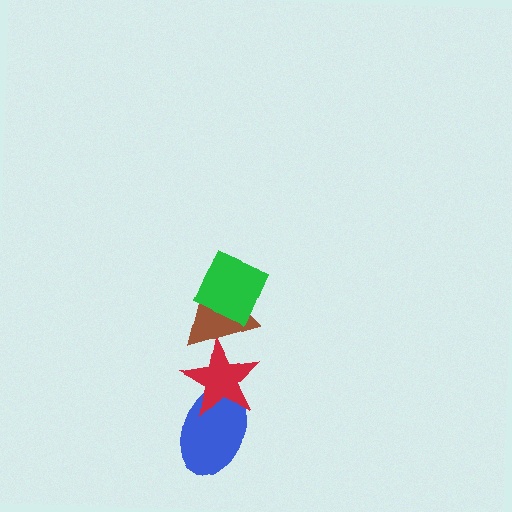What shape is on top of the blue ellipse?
The red star is on top of the blue ellipse.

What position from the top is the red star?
The red star is 3rd from the top.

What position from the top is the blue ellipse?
The blue ellipse is 4th from the top.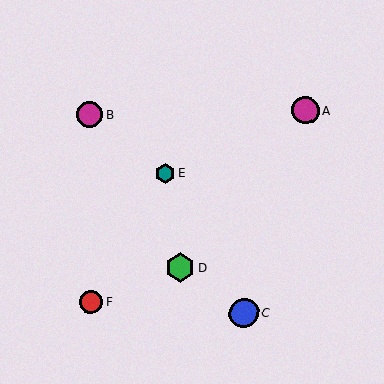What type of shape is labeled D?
Shape D is a green hexagon.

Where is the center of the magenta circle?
The center of the magenta circle is at (90, 114).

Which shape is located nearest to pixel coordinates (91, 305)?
The red circle (labeled F) at (91, 301) is nearest to that location.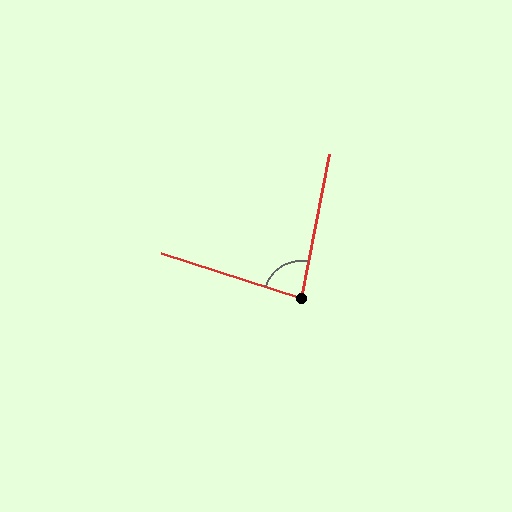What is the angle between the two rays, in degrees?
Approximately 84 degrees.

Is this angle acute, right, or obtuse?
It is acute.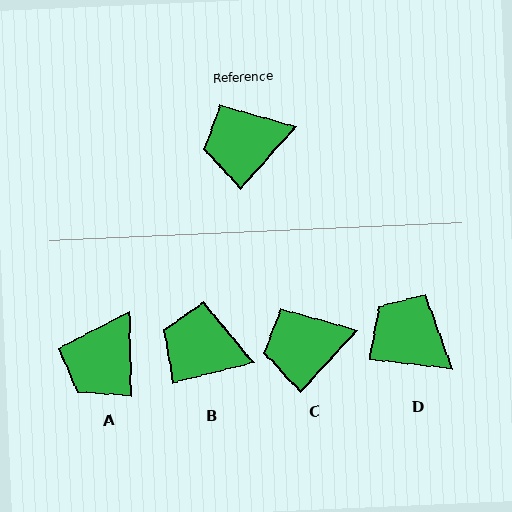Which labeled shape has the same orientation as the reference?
C.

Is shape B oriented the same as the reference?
No, it is off by about 34 degrees.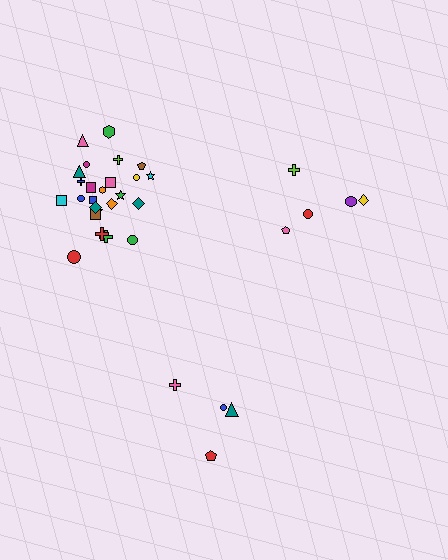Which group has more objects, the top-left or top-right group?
The top-left group.